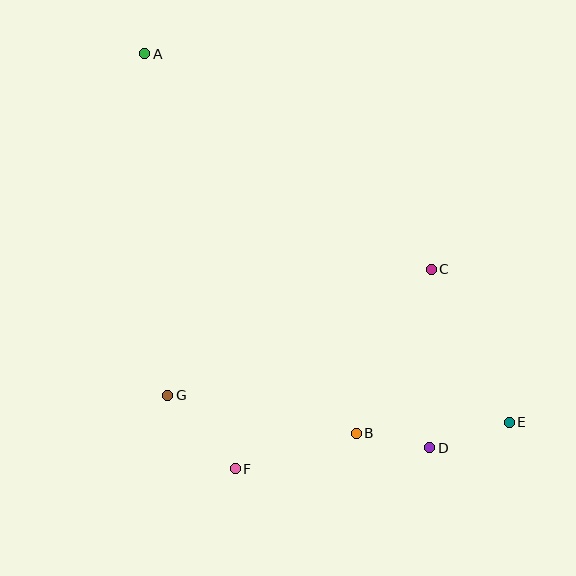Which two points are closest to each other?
Points B and D are closest to each other.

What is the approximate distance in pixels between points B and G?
The distance between B and G is approximately 192 pixels.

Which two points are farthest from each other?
Points A and E are farthest from each other.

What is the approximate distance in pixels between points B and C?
The distance between B and C is approximately 181 pixels.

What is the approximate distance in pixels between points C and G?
The distance between C and G is approximately 292 pixels.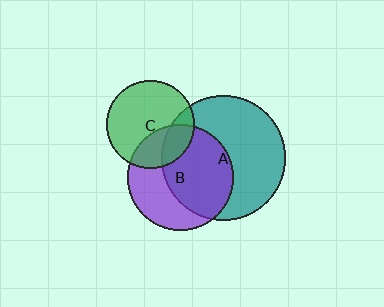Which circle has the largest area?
Circle A (teal).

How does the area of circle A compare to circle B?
Approximately 1.4 times.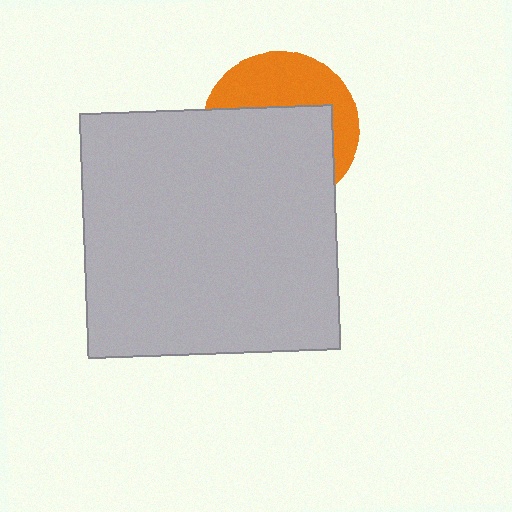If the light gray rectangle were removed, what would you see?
You would see the complete orange circle.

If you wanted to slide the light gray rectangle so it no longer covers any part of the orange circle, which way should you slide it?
Slide it down — that is the most direct way to separate the two shapes.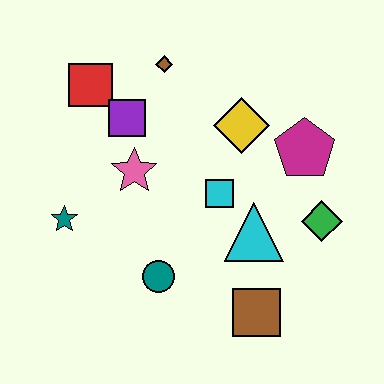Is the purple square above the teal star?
Yes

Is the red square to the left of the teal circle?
Yes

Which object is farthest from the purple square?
The brown square is farthest from the purple square.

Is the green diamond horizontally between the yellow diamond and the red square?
No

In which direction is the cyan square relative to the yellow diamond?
The cyan square is below the yellow diamond.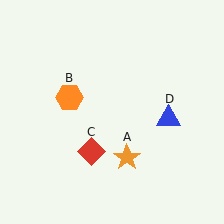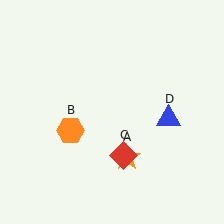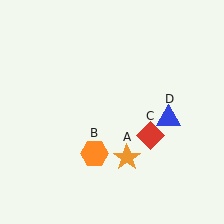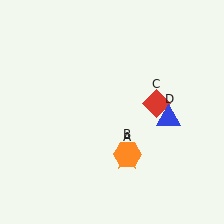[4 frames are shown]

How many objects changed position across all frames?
2 objects changed position: orange hexagon (object B), red diamond (object C).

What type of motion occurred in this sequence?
The orange hexagon (object B), red diamond (object C) rotated counterclockwise around the center of the scene.